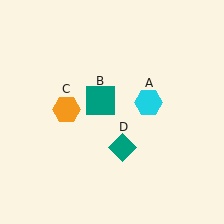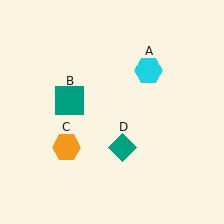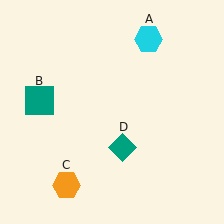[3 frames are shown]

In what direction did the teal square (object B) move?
The teal square (object B) moved left.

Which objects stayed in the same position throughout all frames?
Teal diamond (object D) remained stationary.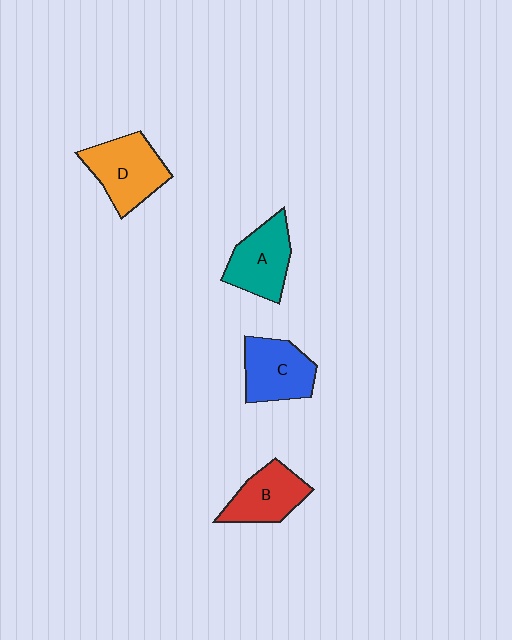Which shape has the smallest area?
Shape B (red).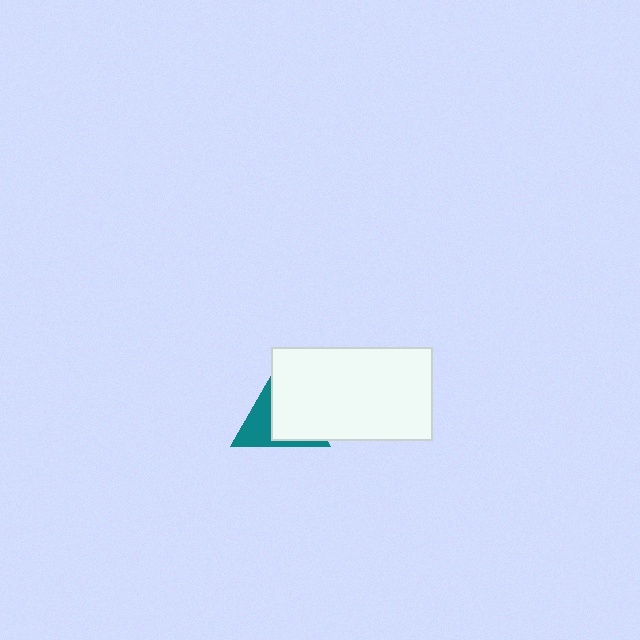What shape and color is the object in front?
The object in front is a white rectangle.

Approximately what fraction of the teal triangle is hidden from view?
Roughly 58% of the teal triangle is hidden behind the white rectangle.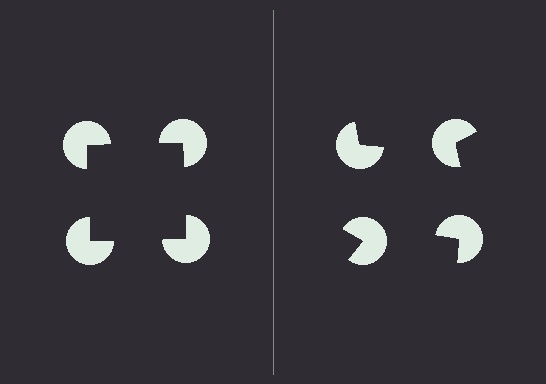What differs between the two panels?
The pac-man discs are positioned identically on both sides; only the wedge orientations differ. On the left they align to a square; on the right they are misaligned.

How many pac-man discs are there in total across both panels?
8 — 4 on each side.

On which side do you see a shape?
An illusory square appears on the left side. On the right side the wedge cuts are rotated, so no coherent shape forms.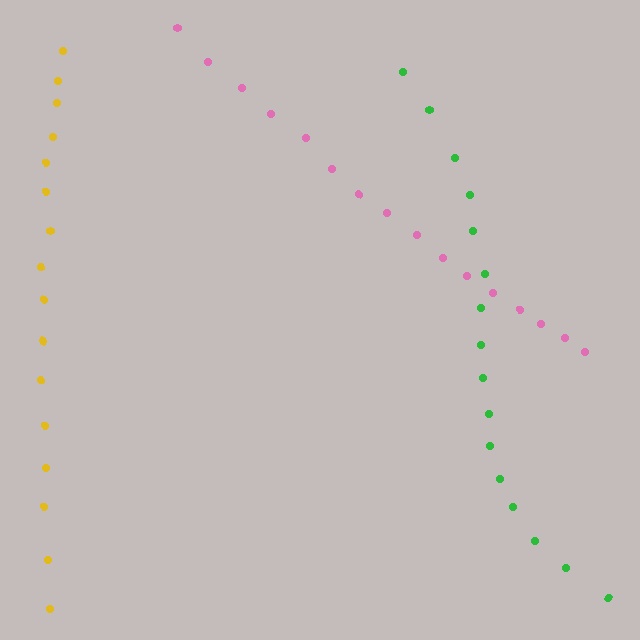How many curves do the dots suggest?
There are 3 distinct paths.